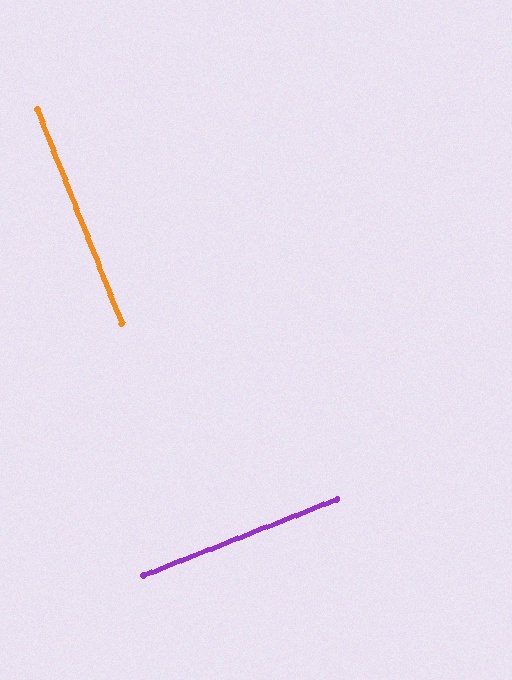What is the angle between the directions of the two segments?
Approximately 90 degrees.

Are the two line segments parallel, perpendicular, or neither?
Perpendicular — they meet at approximately 90°.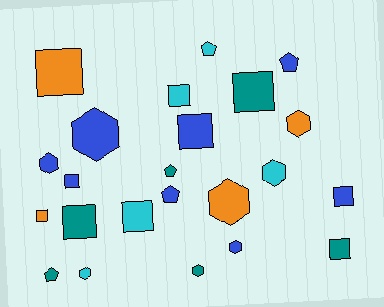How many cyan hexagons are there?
There are 2 cyan hexagons.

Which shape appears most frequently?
Square, with 10 objects.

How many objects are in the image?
There are 23 objects.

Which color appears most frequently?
Blue, with 8 objects.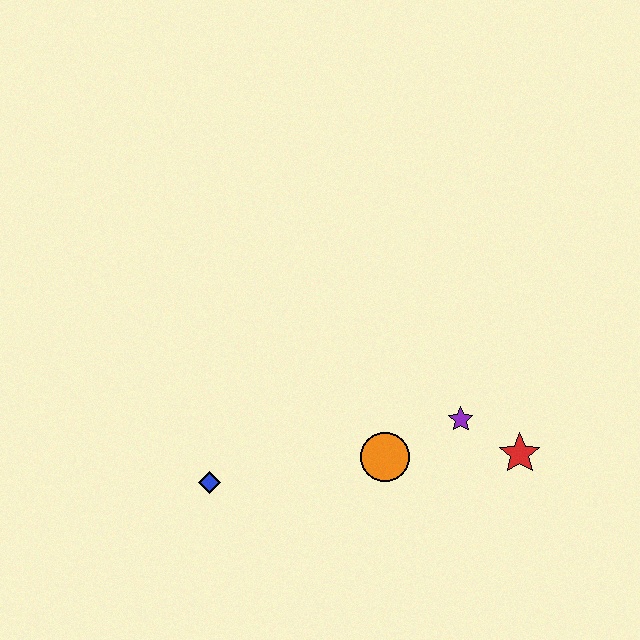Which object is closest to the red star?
The purple star is closest to the red star.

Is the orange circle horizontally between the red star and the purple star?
No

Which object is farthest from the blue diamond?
The red star is farthest from the blue diamond.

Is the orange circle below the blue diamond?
No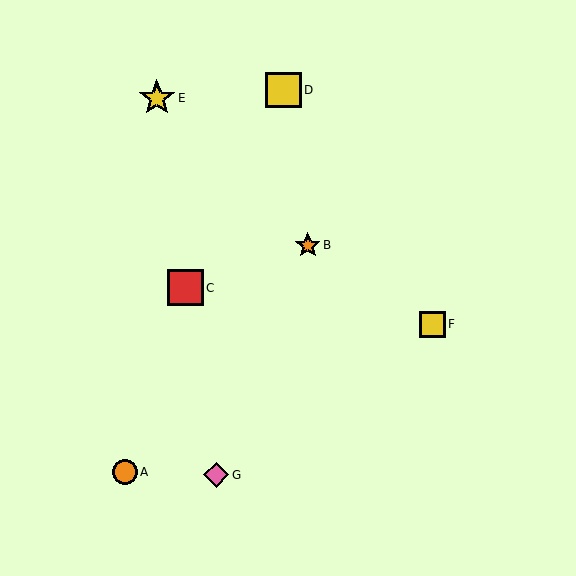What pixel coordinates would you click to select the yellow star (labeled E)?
Click at (157, 98) to select the yellow star E.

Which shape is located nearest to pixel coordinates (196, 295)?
The red square (labeled C) at (185, 288) is nearest to that location.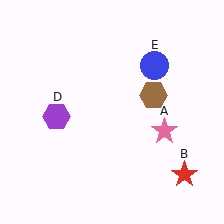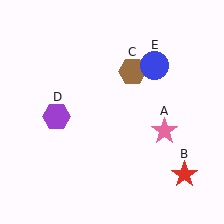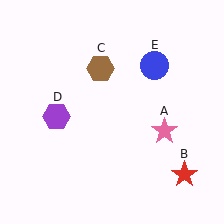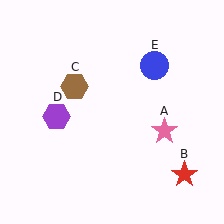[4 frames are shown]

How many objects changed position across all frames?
1 object changed position: brown hexagon (object C).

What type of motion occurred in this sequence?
The brown hexagon (object C) rotated counterclockwise around the center of the scene.